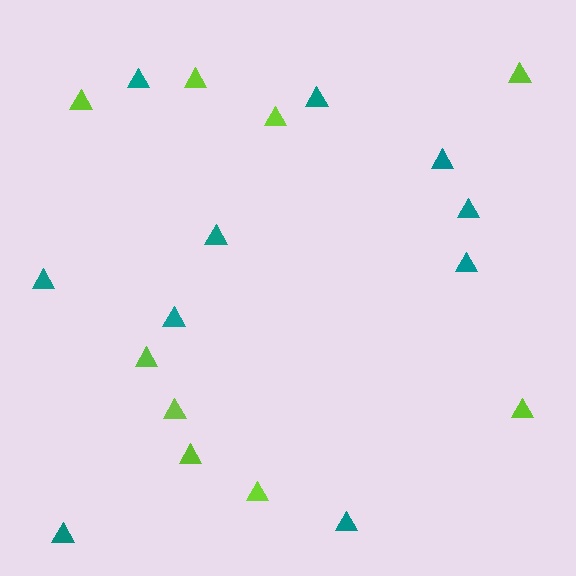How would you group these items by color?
There are 2 groups: one group of teal triangles (10) and one group of lime triangles (9).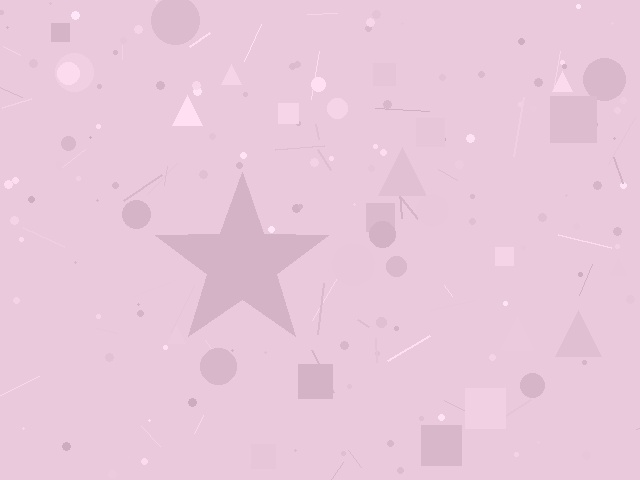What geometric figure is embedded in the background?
A star is embedded in the background.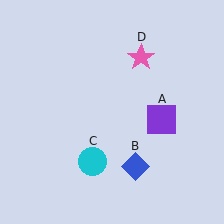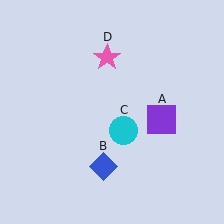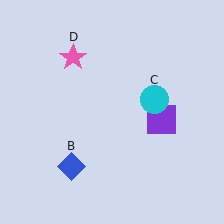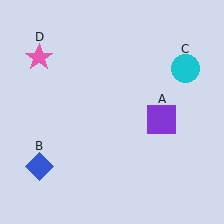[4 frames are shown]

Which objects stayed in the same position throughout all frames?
Purple square (object A) remained stationary.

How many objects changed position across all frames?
3 objects changed position: blue diamond (object B), cyan circle (object C), pink star (object D).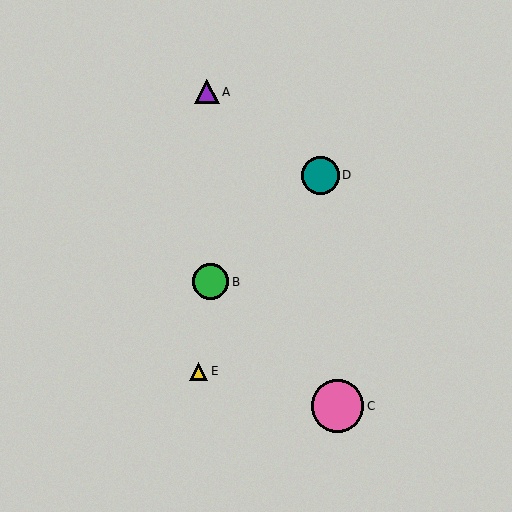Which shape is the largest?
The pink circle (labeled C) is the largest.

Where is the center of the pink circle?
The center of the pink circle is at (338, 406).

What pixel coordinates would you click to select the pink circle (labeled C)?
Click at (338, 406) to select the pink circle C.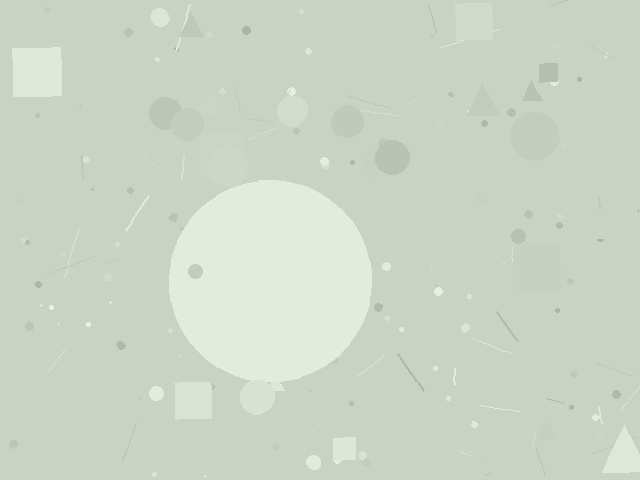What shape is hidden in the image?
A circle is hidden in the image.